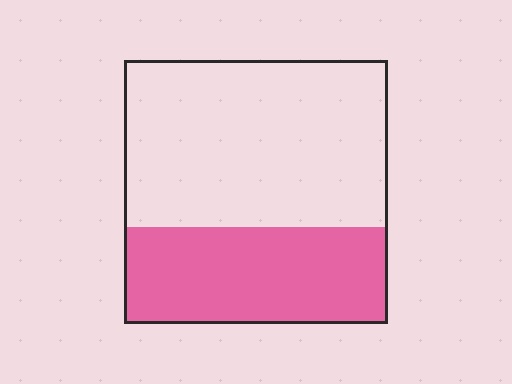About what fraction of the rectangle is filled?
About three eighths (3/8).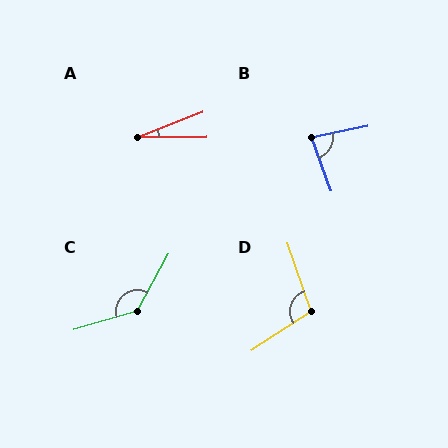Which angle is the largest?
C, at approximately 135 degrees.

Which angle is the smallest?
A, at approximately 20 degrees.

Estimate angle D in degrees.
Approximately 105 degrees.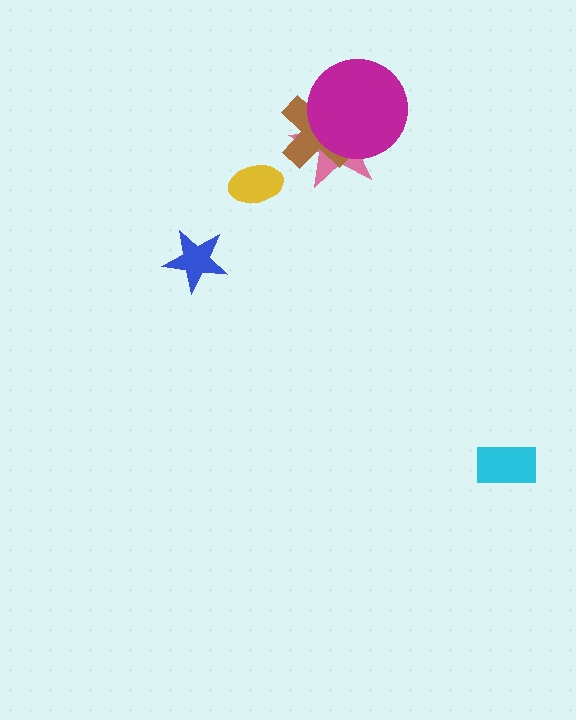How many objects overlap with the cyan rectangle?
0 objects overlap with the cyan rectangle.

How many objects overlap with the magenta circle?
2 objects overlap with the magenta circle.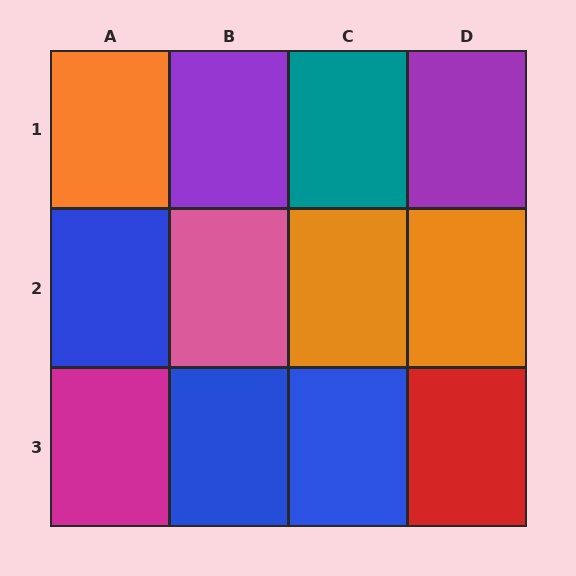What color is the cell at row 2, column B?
Pink.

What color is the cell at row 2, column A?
Blue.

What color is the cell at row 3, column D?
Red.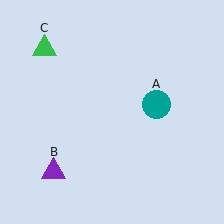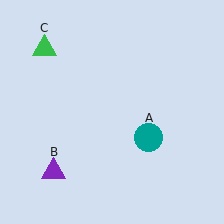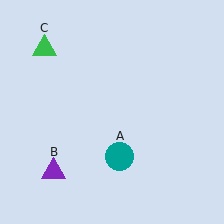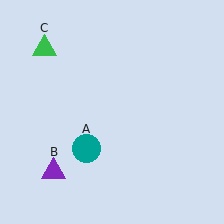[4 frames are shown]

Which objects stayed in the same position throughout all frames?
Purple triangle (object B) and green triangle (object C) remained stationary.